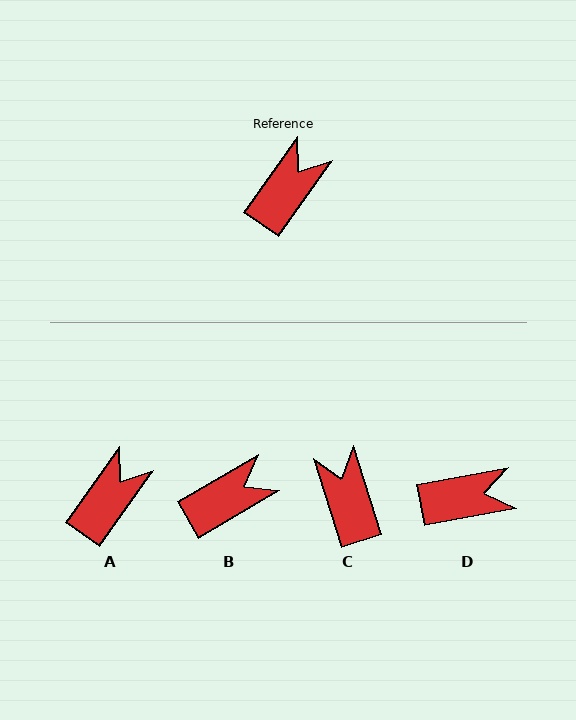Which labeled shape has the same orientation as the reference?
A.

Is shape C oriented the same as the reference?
No, it is off by about 53 degrees.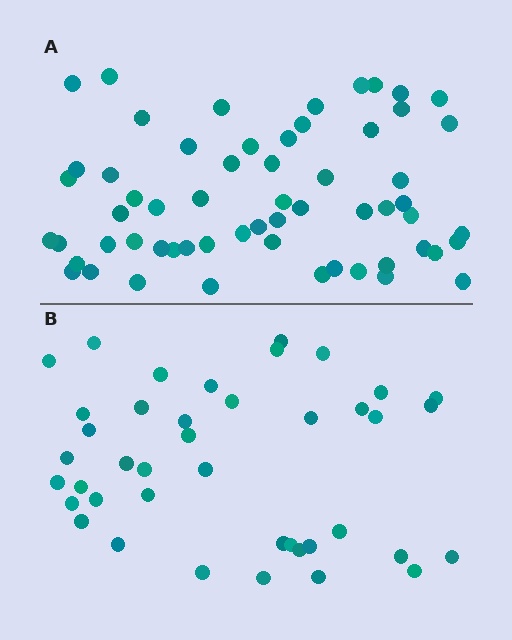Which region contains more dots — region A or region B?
Region A (the top region) has more dots.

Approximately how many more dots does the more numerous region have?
Region A has approximately 20 more dots than region B.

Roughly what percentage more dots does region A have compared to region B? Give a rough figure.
About 45% more.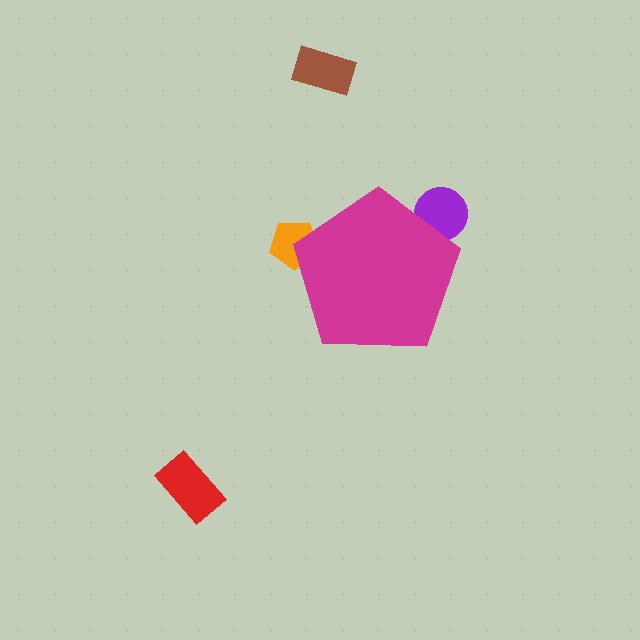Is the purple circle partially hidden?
Yes, the purple circle is partially hidden behind the magenta pentagon.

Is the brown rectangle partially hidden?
No, the brown rectangle is fully visible.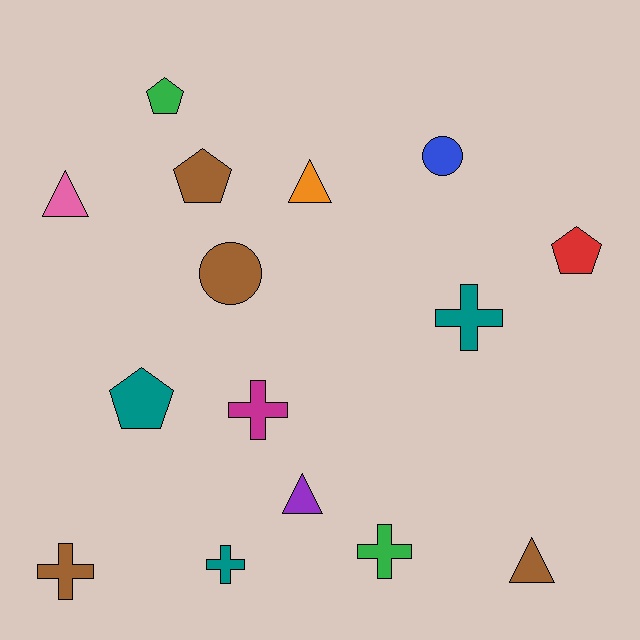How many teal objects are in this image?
There are 3 teal objects.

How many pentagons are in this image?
There are 4 pentagons.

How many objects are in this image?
There are 15 objects.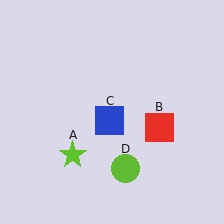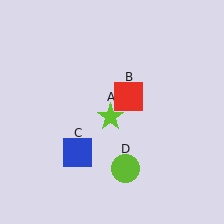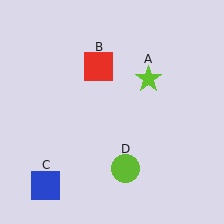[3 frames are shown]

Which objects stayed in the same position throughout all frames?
Lime circle (object D) remained stationary.